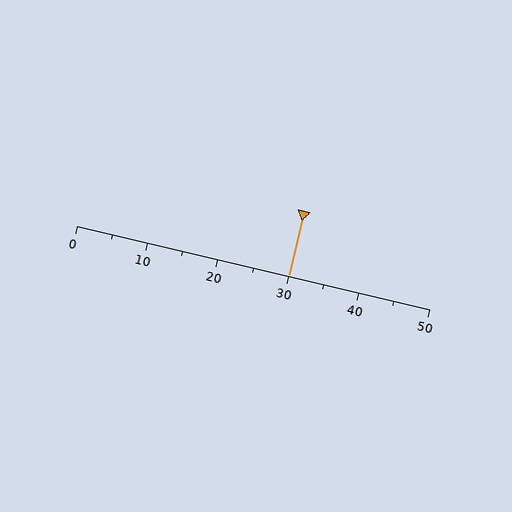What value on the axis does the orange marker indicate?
The marker indicates approximately 30.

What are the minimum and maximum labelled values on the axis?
The axis runs from 0 to 50.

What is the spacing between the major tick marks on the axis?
The major ticks are spaced 10 apart.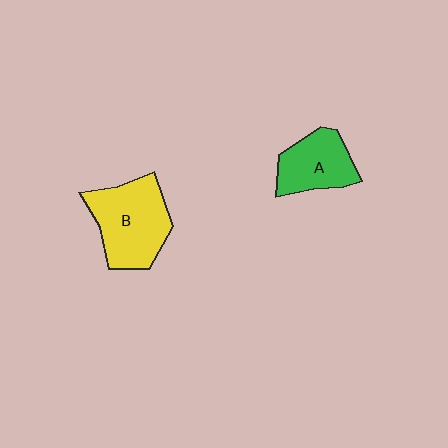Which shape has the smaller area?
Shape A (green).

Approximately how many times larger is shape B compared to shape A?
Approximately 1.4 times.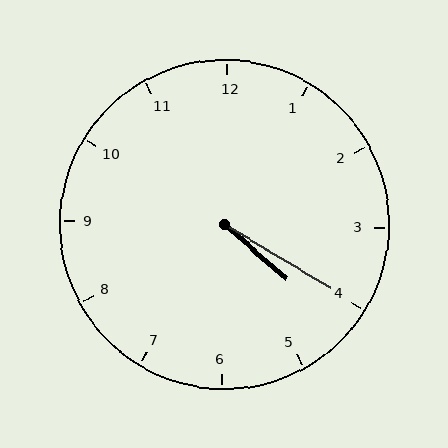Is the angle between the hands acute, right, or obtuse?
It is acute.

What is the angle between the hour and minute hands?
Approximately 10 degrees.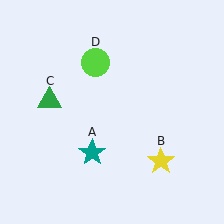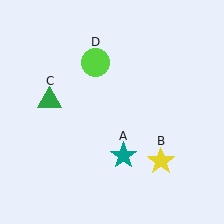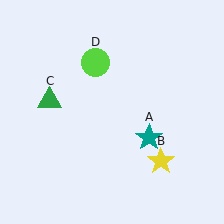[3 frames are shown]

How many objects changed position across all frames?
1 object changed position: teal star (object A).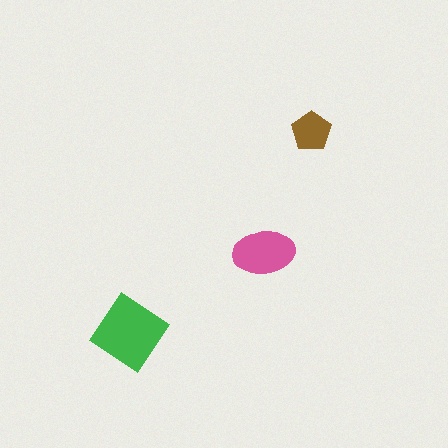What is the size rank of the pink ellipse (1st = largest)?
2nd.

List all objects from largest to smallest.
The green diamond, the pink ellipse, the brown pentagon.